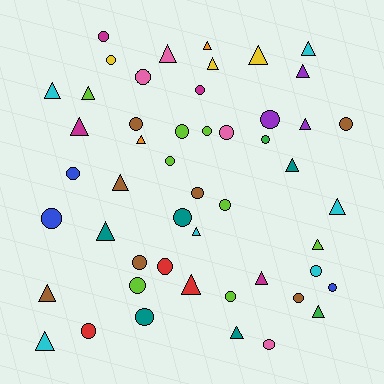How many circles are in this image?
There are 27 circles.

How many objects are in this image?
There are 50 objects.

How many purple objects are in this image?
There are 3 purple objects.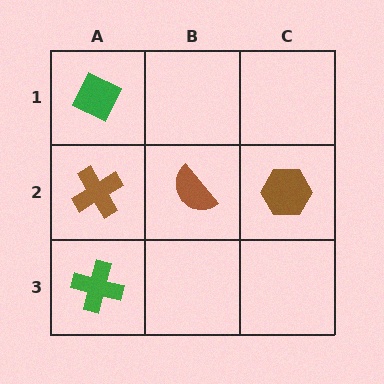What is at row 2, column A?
A brown cross.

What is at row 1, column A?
A green diamond.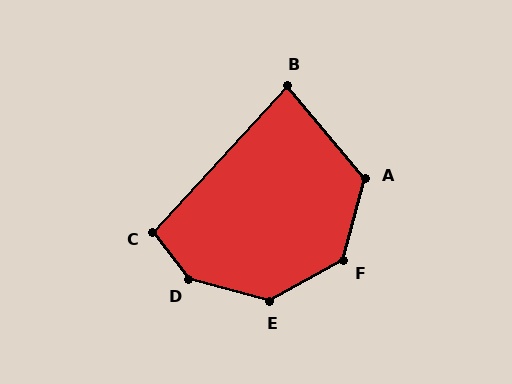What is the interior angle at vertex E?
Approximately 135 degrees (obtuse).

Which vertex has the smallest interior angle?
B, at approximately 83 degrees.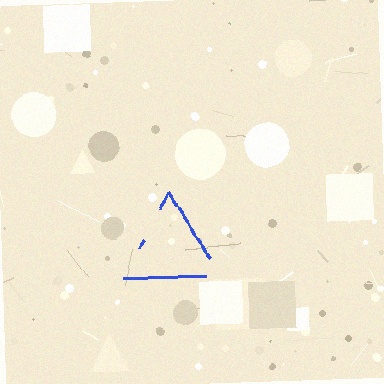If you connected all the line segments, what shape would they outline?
They would outline a triangle.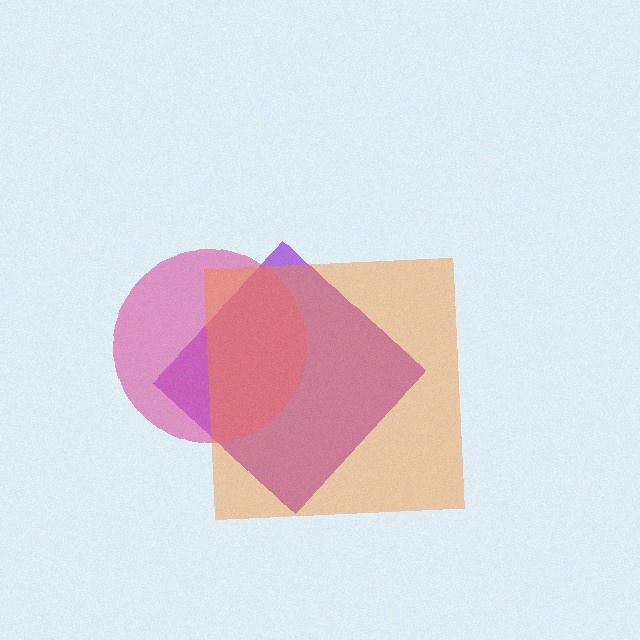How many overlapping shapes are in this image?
There are 3 overlapping shapes in the image.